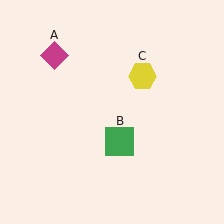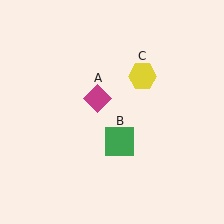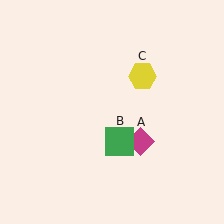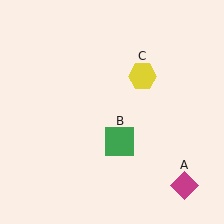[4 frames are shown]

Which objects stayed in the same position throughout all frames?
Green square (object B) and yellow hexagon (object C) remained stationary.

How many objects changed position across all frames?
1 object changed position: magenta diamond (object A).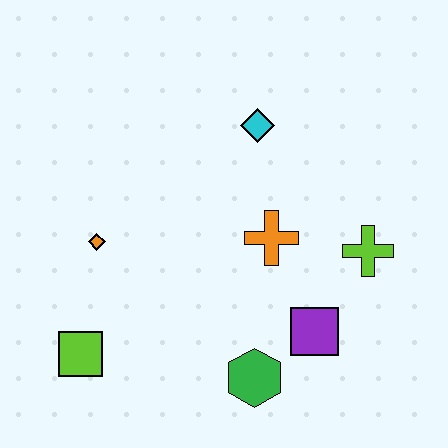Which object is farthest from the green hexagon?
The cyan diamond is farthest from the green hexagon.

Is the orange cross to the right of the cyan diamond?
Yes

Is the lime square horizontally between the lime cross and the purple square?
No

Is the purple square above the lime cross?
No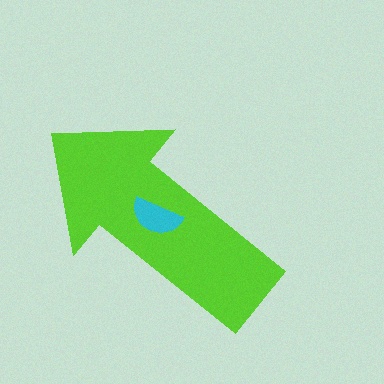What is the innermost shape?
The cyan semicircle.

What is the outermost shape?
The lime arrow.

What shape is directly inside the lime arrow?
The cyan semicircle.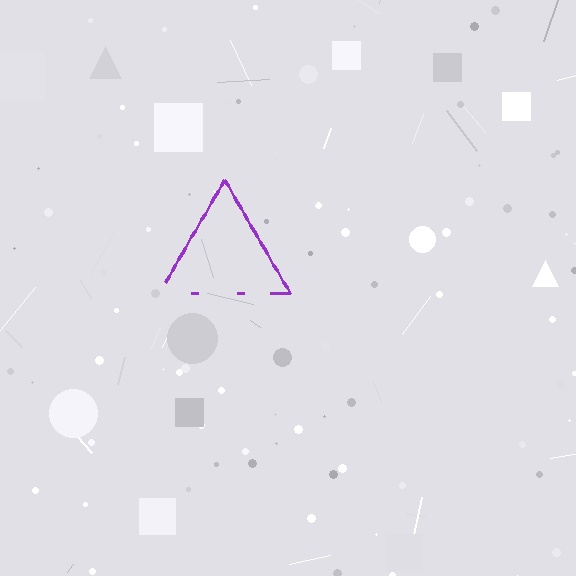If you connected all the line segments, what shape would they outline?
They would outline a triangle.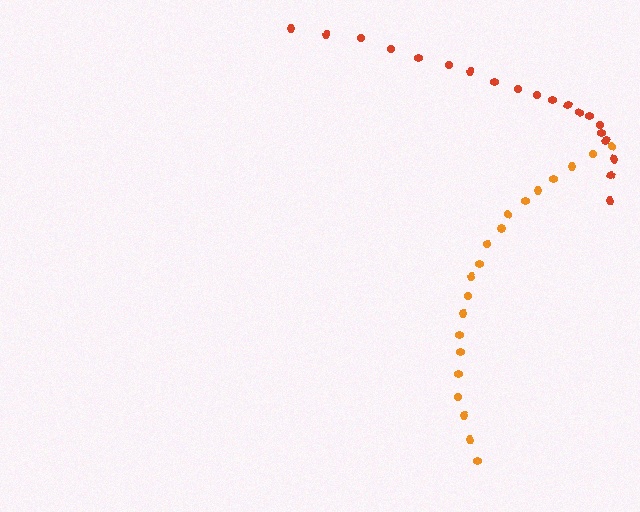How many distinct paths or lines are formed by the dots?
There are 2 distinct paths.